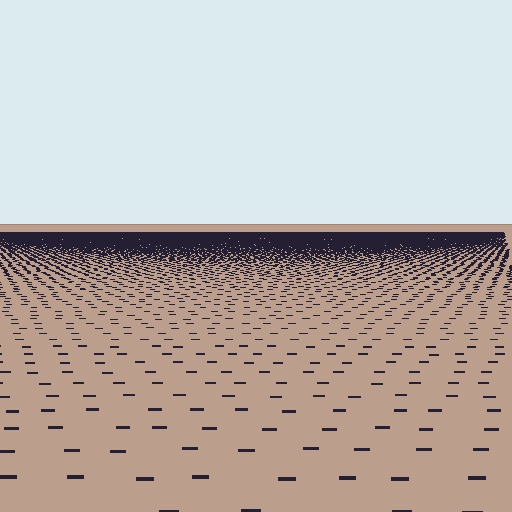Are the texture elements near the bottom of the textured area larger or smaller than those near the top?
Larger. Near the bottom, elements are closer to the viewer and appear at a bigger on-screen size.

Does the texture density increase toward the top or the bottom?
Density increases toward the top.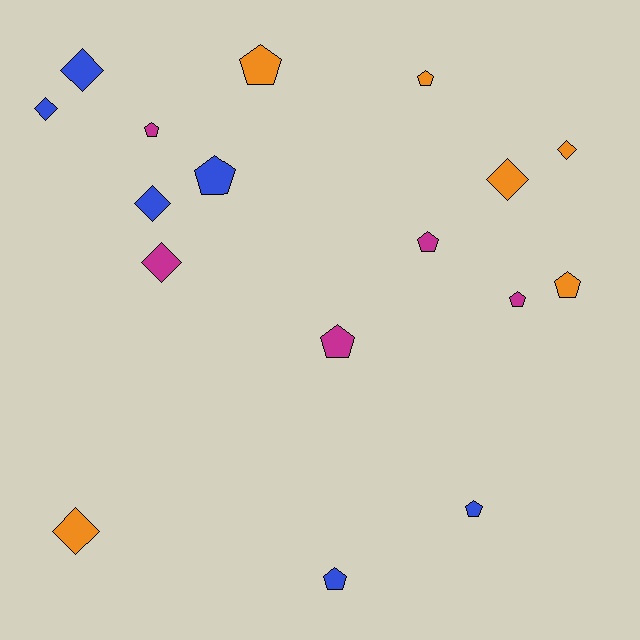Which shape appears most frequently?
Pentagon, with 10 objects.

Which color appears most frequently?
Blue, with 6 objects.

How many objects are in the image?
There are 17 objects.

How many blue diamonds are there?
There are 3 blue diamonds.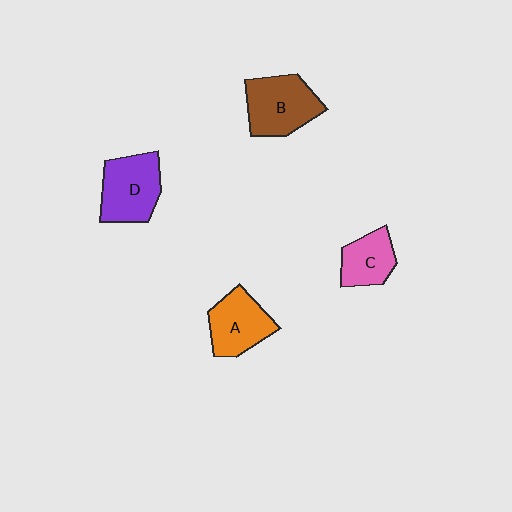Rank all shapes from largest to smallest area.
From largest to smallest: B (brown), D (purple), A (orange), C (pink).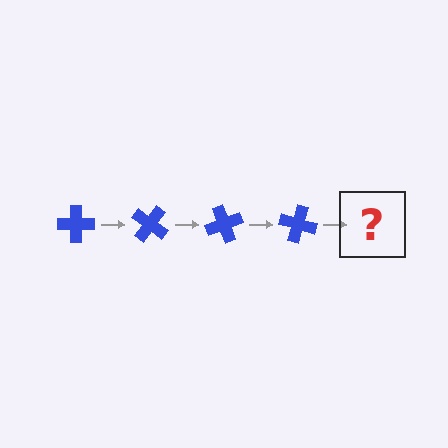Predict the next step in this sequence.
The next step is a blue cross rotated 140 degrees.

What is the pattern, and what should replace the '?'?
The pattern is that the cross rotates 35 degrees each step. The '?' should be a blue cross rotated 140 degrees.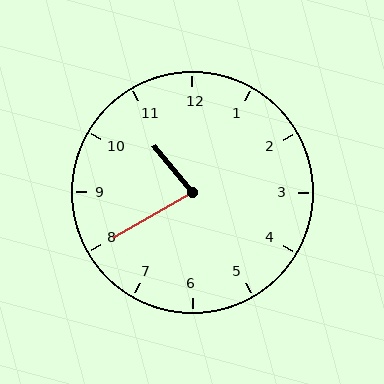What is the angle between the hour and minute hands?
Approximately 80 degrees.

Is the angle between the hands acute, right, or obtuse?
It is acute.